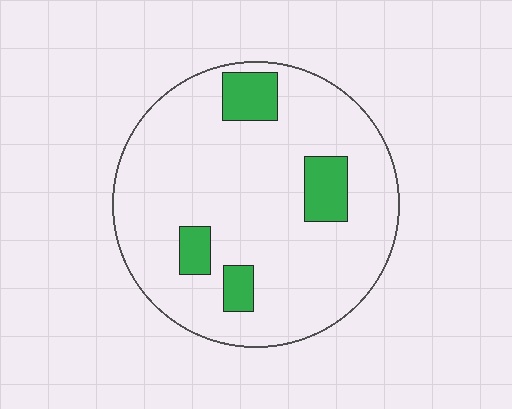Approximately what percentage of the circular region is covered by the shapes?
Approximately 15%.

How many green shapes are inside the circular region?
4.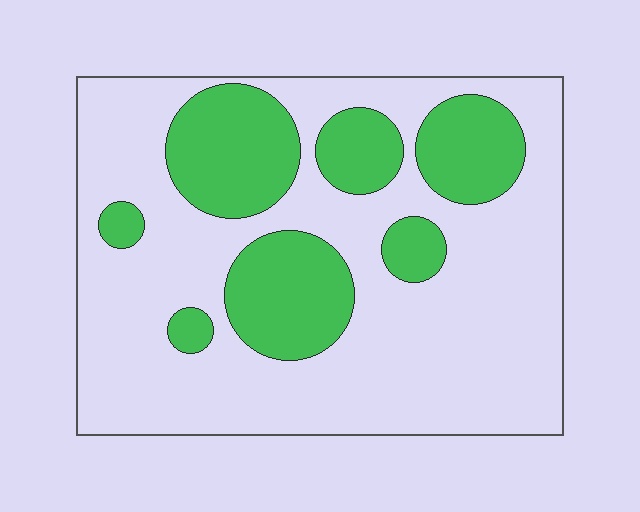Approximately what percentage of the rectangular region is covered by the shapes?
Approximately 30%.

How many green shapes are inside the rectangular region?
7.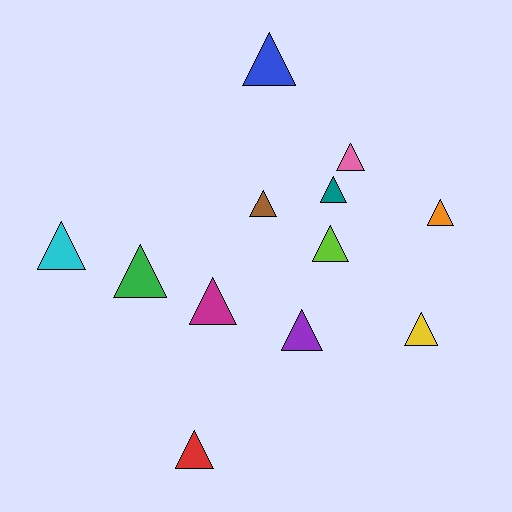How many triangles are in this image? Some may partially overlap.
There are 12 triangles.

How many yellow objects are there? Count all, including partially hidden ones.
There is 1 yellow object.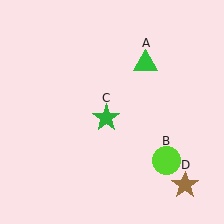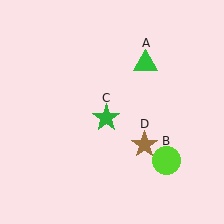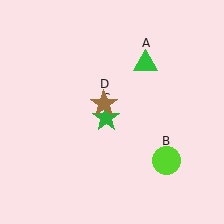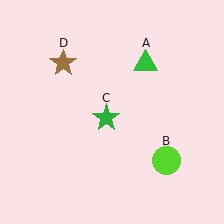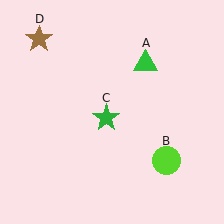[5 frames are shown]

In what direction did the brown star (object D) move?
The brown star (object D) moved up and to the left.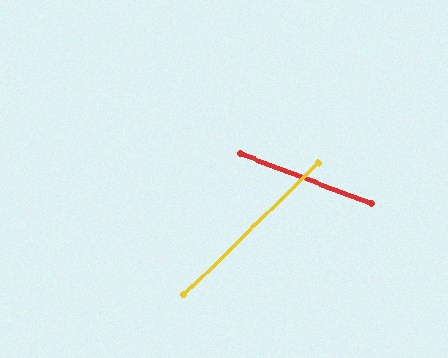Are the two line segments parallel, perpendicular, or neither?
Neither parallel nor perpendicular — they differ by about 65°.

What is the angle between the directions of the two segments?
Approximately 65 degrees.